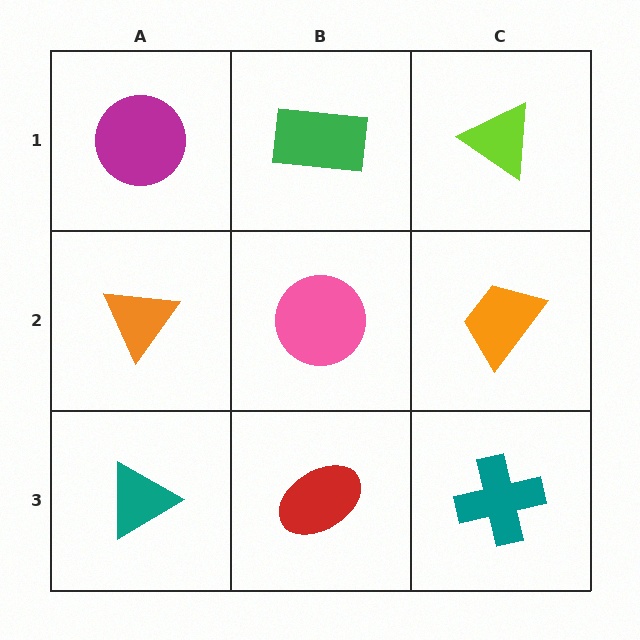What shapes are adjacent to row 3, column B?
A pink circle (row 2, column B), a teal triangle (row 3, column A), a teal cross (row 3, column C).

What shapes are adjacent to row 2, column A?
A magenta circle (row 1, column A), a teal triangle (row 3, column A), a pink circle (row 2, column B).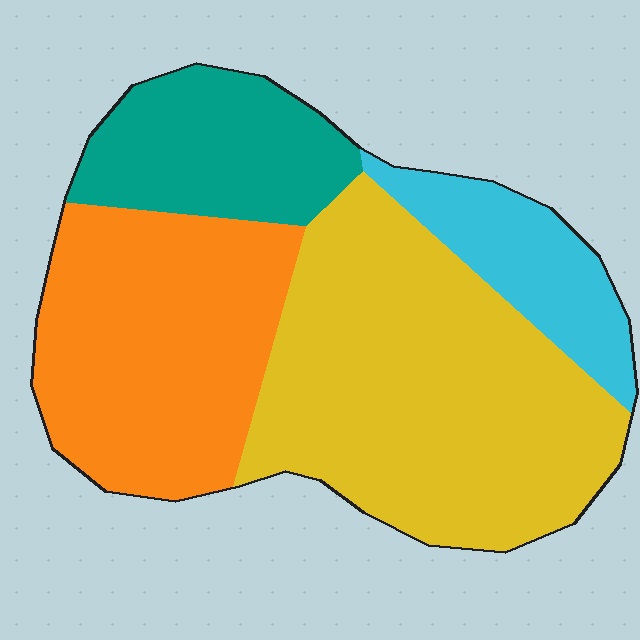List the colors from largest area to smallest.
From largest to smallest: yellow, orange, teal, cyan.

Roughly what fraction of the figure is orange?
Orange takes up about one third (1/3) of the figure.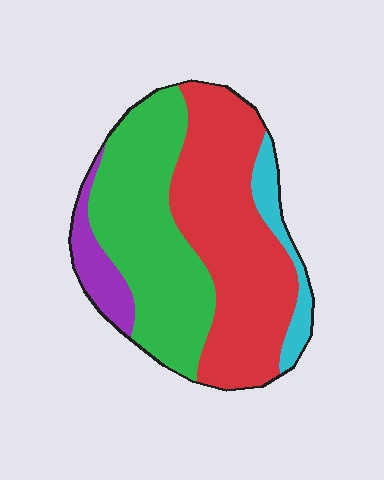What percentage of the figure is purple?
Purple covers roughly 10% of the figure.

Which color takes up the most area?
Red, at roughly 45%.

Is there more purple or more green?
Green.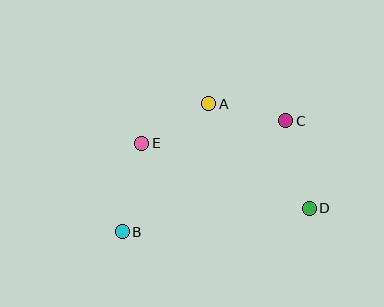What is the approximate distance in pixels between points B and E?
The distance between B and E is approximately 90 pixels.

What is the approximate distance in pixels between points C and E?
The distance between C and E is approximately 146 pixels.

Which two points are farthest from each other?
Points B and C are farthest from each other.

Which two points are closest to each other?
Points A and E are closest to each other.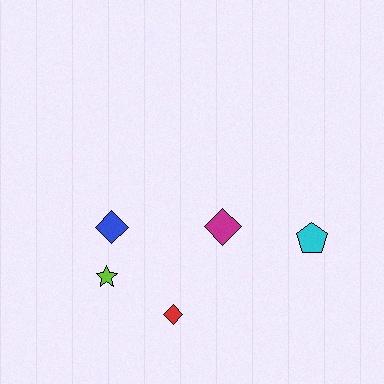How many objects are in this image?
There are 5 objects.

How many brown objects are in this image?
There are no brown objects.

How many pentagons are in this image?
There is 1 pentagon.